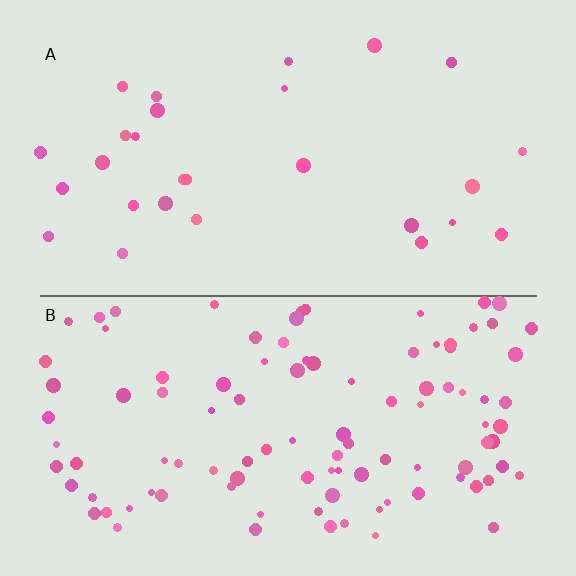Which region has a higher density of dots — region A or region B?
B (the bottom).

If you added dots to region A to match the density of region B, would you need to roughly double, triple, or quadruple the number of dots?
Approximately quadruple.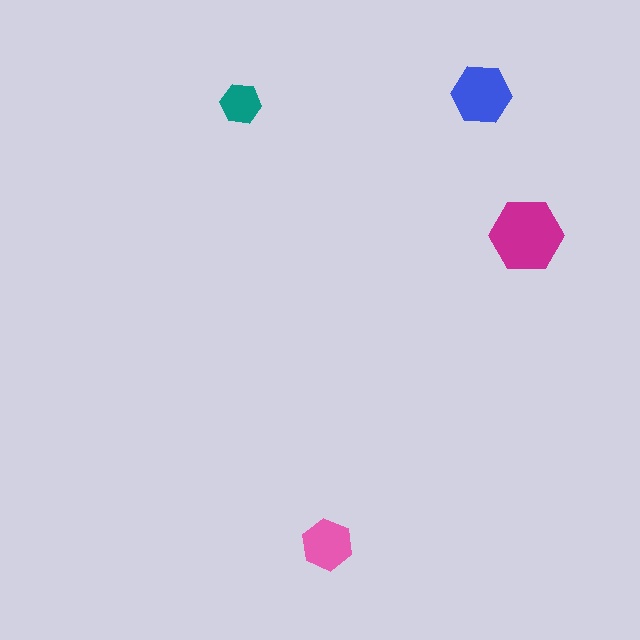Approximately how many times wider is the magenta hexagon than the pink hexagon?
About 1.5 times wider.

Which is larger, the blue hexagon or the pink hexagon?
The blue one.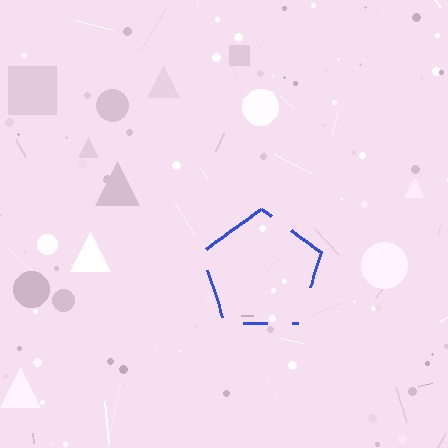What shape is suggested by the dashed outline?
The dashed outline suggests a pentagon.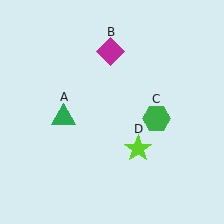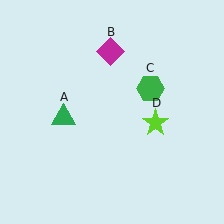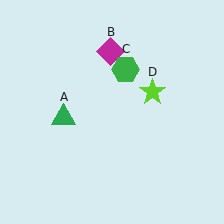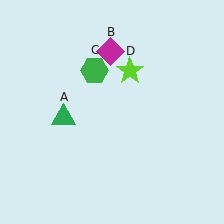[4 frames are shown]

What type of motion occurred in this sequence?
The green hexagon (object C), lime star (object D) rotated counterclockwise around the center of the scene.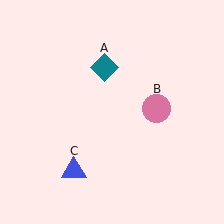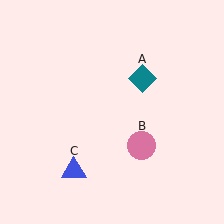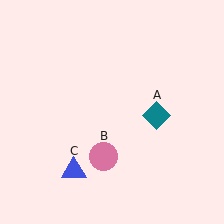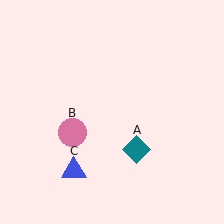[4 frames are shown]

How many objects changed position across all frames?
2 objects changed position: teal diamond (object A), pink circle (object B).